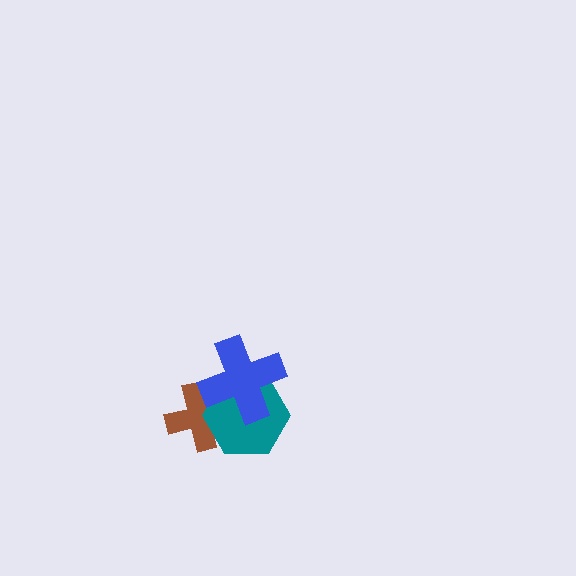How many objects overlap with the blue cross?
2 objects overlap with the blue cross.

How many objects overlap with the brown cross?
2 objects overlap with the brown cross.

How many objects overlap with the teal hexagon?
2 objects overlap with the teal hexagon.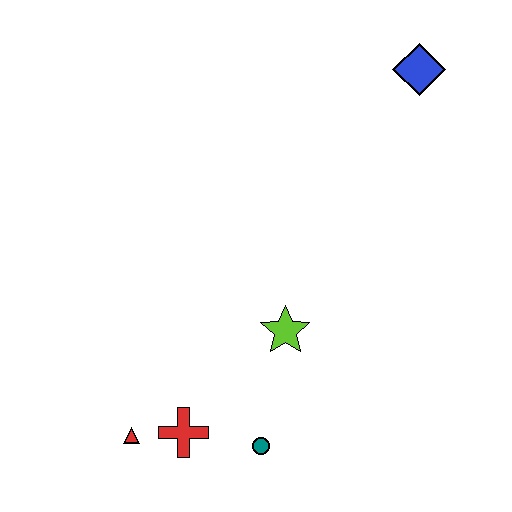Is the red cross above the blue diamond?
No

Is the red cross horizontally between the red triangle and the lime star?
Yes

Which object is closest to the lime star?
The teal circle is closest to the lime star.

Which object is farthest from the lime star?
The blue diamond is farthest from the lime star.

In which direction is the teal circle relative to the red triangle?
The teal circle is to the right of the red triangle.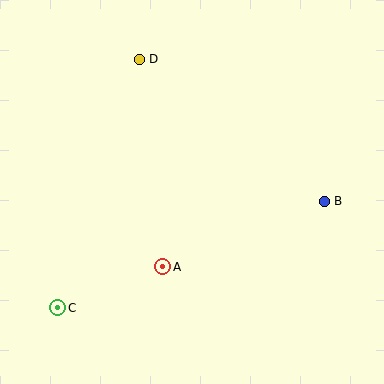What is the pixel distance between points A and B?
The distance between A and B is 174 pixels.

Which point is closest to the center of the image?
Point A at (163, 267) is closest to the center.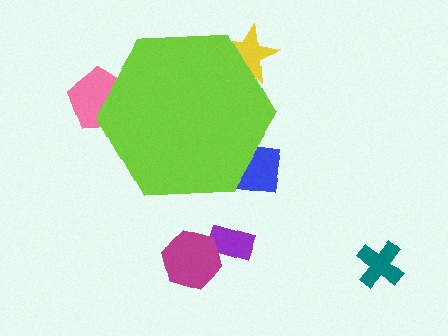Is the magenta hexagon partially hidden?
No, the magenta hexagon is fully visible.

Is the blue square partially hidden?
Yes, the blue square is partially hidden behind the lime hexagon.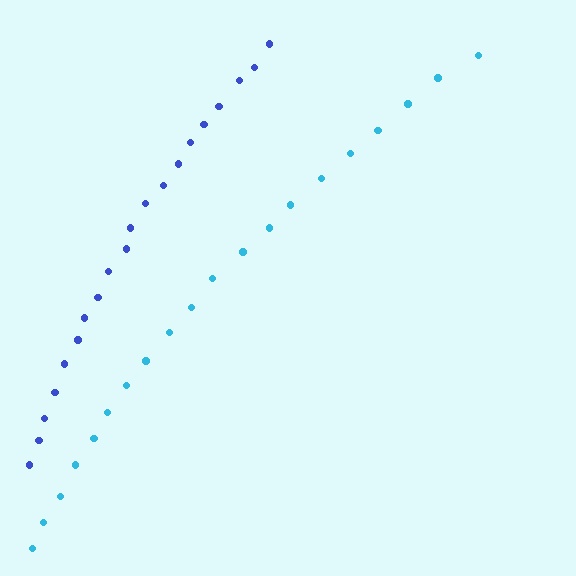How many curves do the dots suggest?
There are 2 distinct paths.